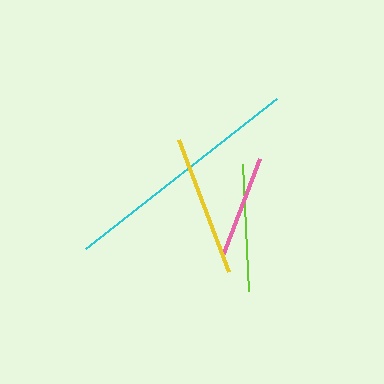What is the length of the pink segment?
The pink segment is approximately 104 pixels long.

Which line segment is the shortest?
The pink line is the shortest at approximately 104 pixels.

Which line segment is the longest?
The cyan line is the longest at approximately 242 pixels.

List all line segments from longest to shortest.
From longest to shortest: cyan, yellow, lime, pink.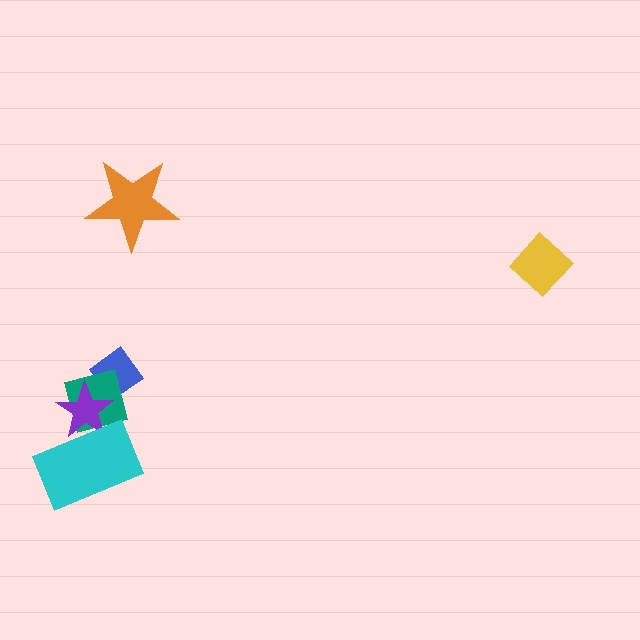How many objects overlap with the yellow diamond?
0 objects overlap with the yellow diamond.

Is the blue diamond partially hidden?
Yes, it is partially covered by another shape.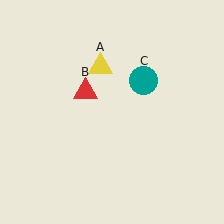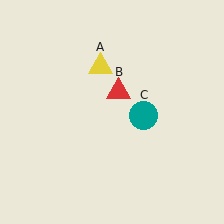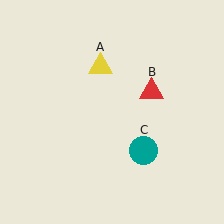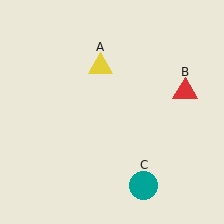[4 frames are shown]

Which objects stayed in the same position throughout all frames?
Yellow triangle (object A) remained stationary.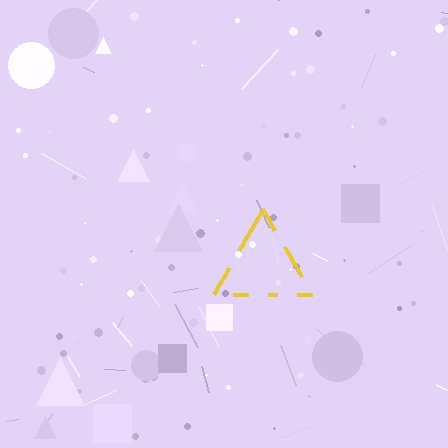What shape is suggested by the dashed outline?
The dashed outline suggests a triangle.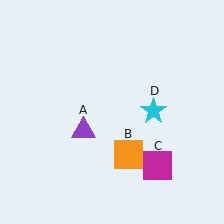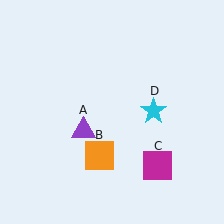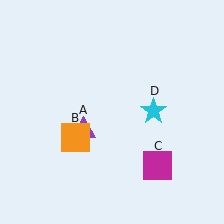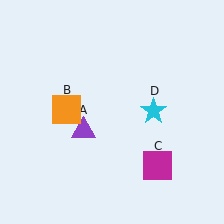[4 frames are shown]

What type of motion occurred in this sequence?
The orange square (object B) rotated clockwise around the center of the scene.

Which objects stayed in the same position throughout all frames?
Purple triangle (object A) and magenta square (object C) and cyan star (object D) remained stationary.